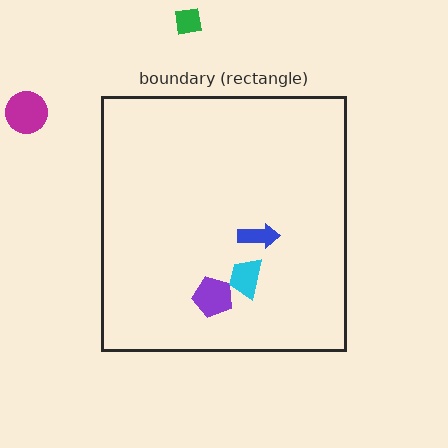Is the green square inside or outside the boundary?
Outside.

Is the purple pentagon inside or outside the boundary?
Inside.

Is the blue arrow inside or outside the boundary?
Inside.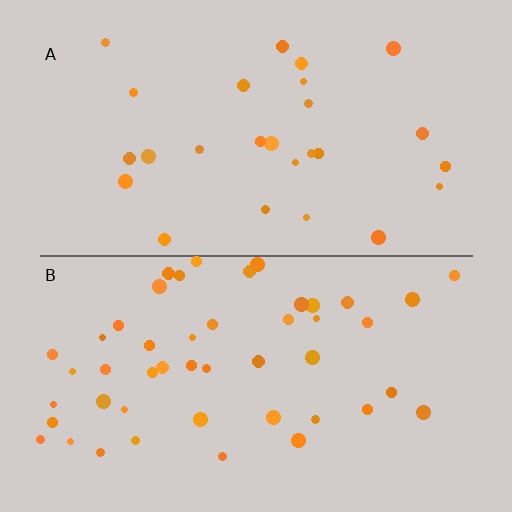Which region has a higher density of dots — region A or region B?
B (the bottom).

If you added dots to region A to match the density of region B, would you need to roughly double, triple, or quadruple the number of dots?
Approximately double.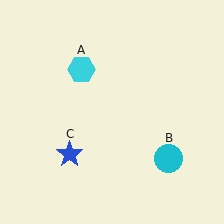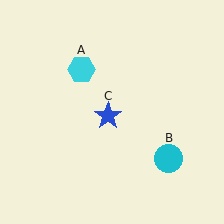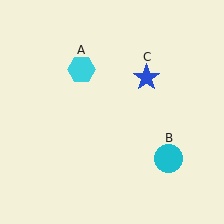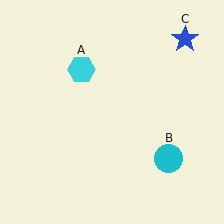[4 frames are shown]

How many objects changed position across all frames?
1 object changed position: blue star (object C).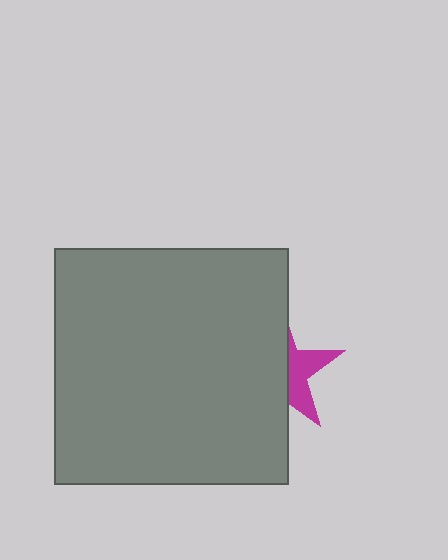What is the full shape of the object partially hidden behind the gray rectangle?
The partially hidden object is a magenta star.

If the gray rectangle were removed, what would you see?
You would see the complete magenta star.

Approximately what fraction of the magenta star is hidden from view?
Roughly 63% of the magenta star is hidden behind the gray rectangle.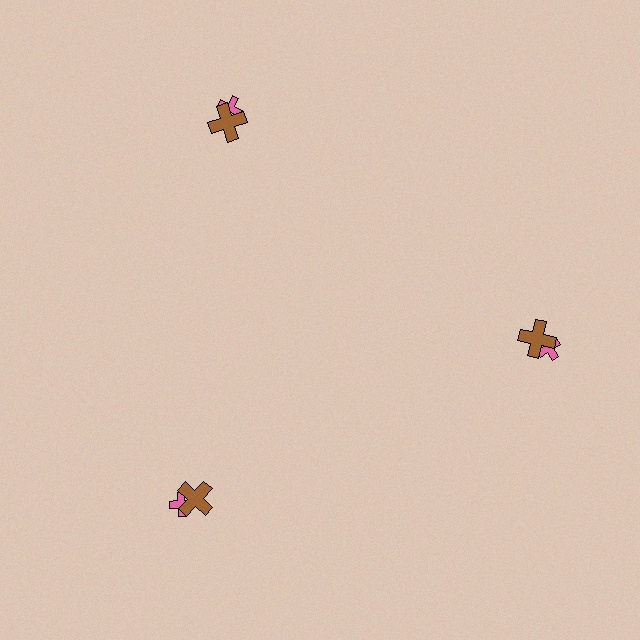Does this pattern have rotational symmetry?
Yes, this pattern has 3-fold rotational symmetry. It looks the same after rotating 120 degrees around the center.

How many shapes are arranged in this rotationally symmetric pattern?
There are 6 shapes, arranged in 3 groups of 2.